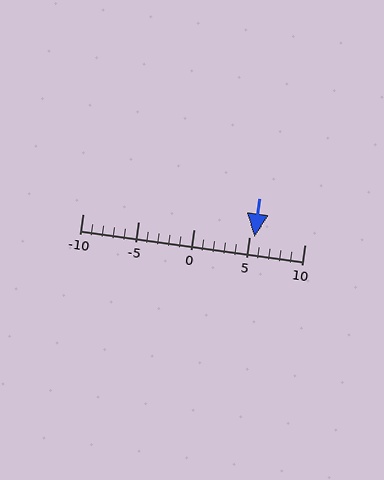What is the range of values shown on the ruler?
The ruler shows values from -10 to 10.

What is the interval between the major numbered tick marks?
The major tick marks are spaced 5 units apart.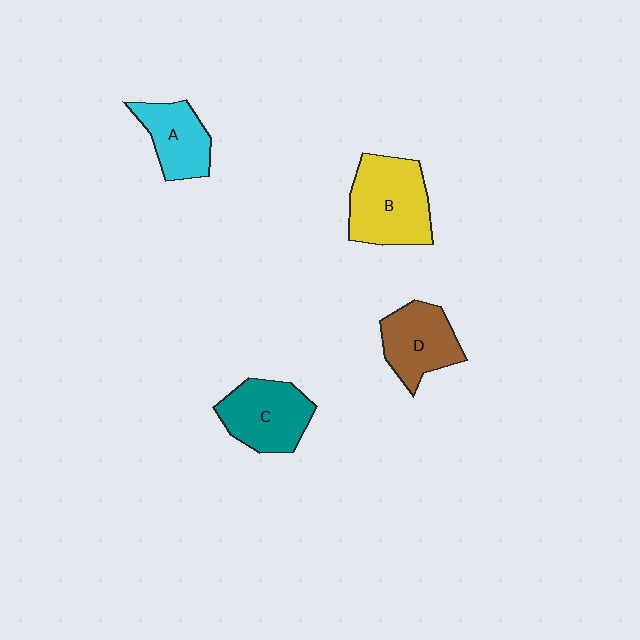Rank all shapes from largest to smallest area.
From largest to smallest: B (yellow), C (teal), D (brown), A (cyan).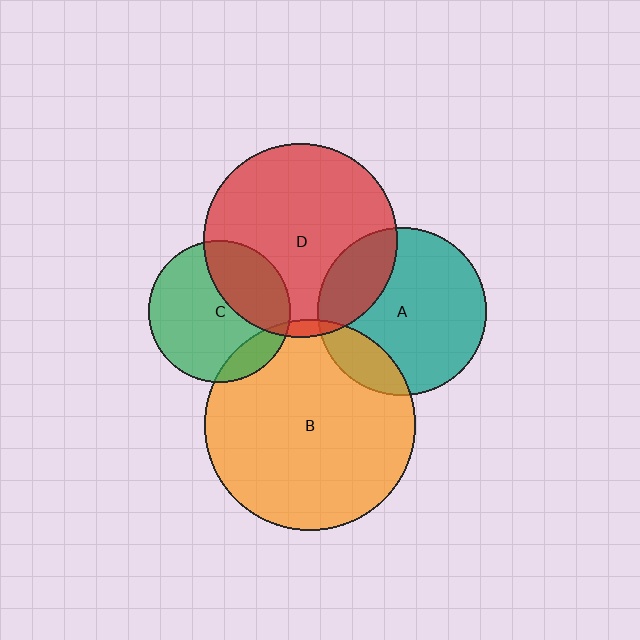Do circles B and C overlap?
Yes.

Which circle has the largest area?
Circle B (orange).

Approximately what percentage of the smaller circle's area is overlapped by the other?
Approximately 15%.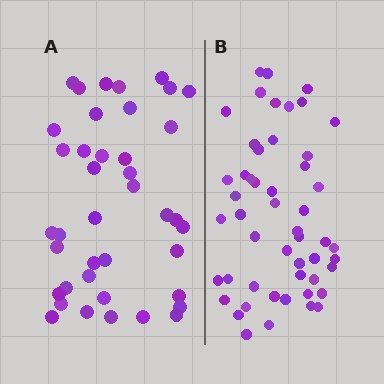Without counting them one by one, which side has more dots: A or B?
Region B (the right region) has more dots.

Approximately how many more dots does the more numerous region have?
Region B has roughly 12 or so more dots than region A.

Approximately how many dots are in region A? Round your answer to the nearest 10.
About 40 dots.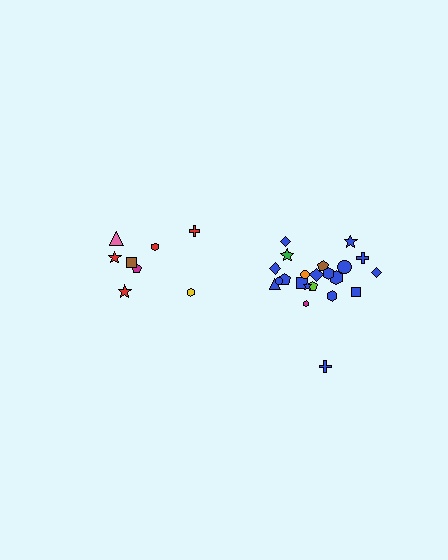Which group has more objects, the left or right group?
The right group.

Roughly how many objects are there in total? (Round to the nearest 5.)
Roughly 30 objects in total.